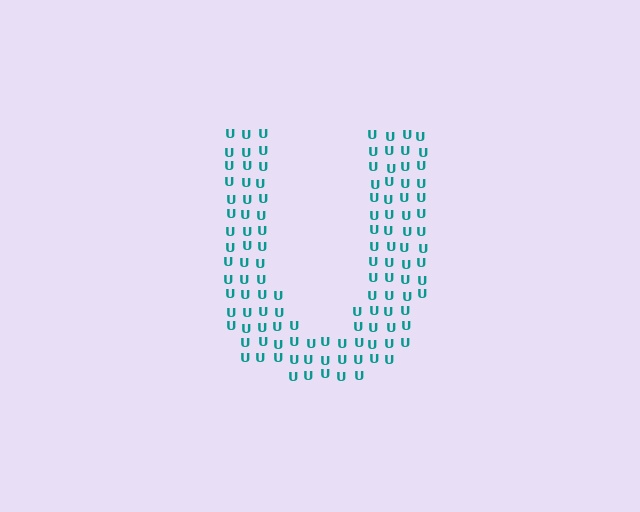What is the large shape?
The large shape is the letter U.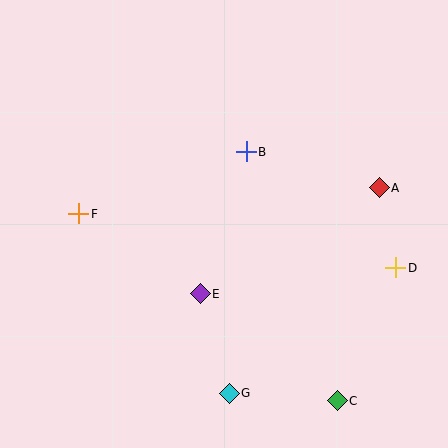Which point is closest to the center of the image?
Point E at (200, 294) is closest to the center.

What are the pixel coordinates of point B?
Point B is at (246, 152).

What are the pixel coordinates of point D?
Point D is at (396, 268).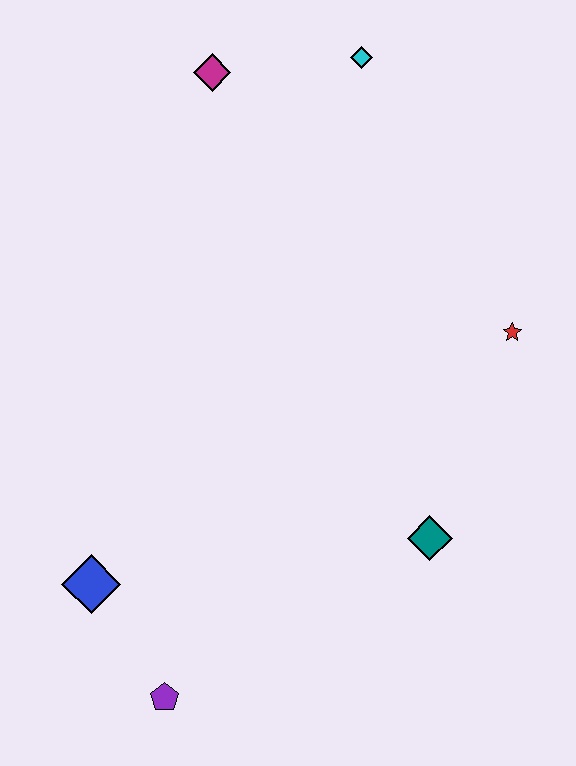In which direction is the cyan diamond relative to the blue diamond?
The cyan diamond is above the blue diamond.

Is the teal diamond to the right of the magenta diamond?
Yes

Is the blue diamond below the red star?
Yes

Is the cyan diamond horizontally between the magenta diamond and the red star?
Yes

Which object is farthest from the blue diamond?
The cyan diamond is farthest from the blue diamond.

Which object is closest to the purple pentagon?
The blue diamond is closest to the purple pentagon.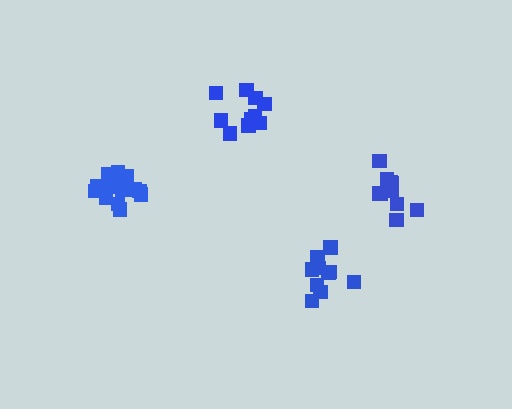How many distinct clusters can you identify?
There are 4 distinct clusters.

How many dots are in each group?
Group 1: 10 dots, Group 2: 15 dots, Group 3: 11 dots, Group 4: 10 dots (46 total).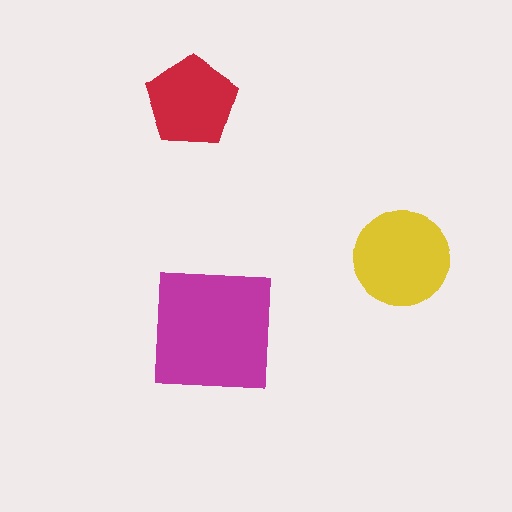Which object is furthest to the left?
The red pentagon is leftmost.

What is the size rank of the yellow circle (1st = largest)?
2nd.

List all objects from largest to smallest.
The magenta square, the yellow circle, the red pentagon.